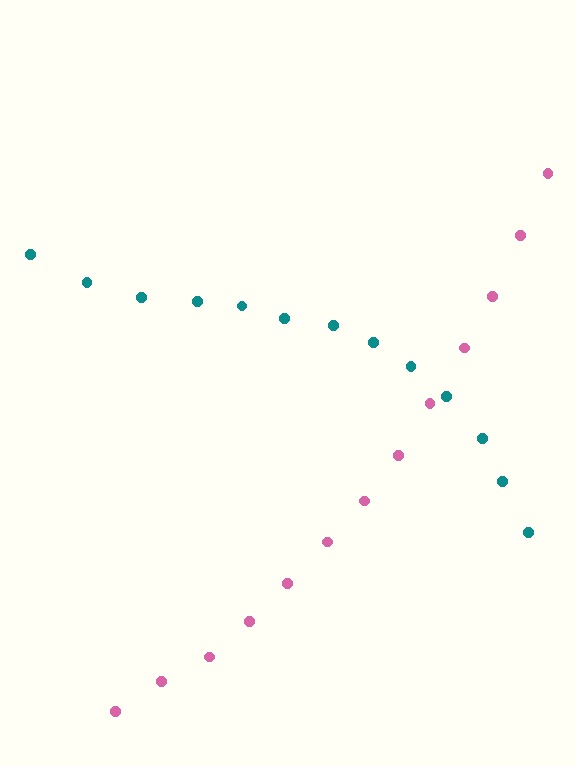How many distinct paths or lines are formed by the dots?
There are 2 distinct paths.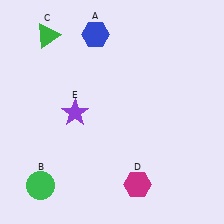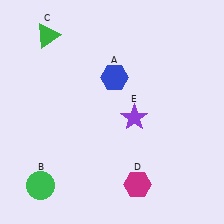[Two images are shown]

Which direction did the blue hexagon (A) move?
The blue hexagon (A) moved down.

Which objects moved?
The objects that moved are: the blue hexagon (A), the purple star (E).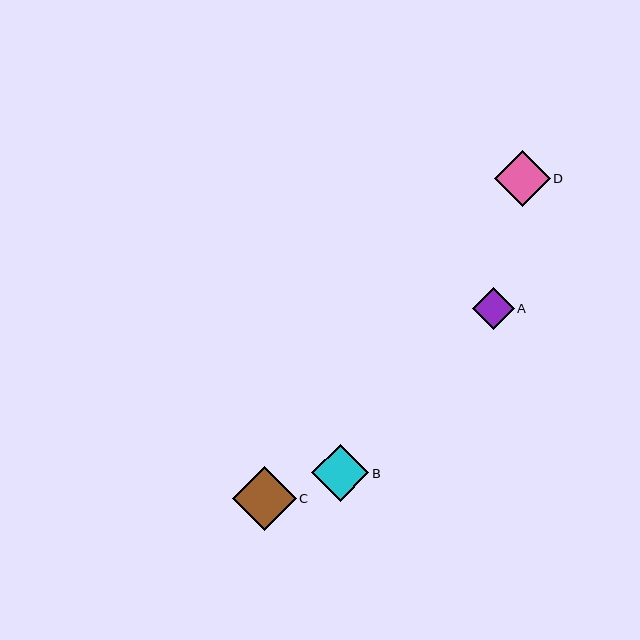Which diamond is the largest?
Diamond C is the largest with a size of approximately 64 pixels.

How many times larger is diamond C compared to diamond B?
Diamond C is approximately 1.1 times the size of diamond B.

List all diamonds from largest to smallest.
From largest to smallest: C, B, D, A.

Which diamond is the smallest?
Diamond A is the smallest with a size of approximately 42 pixels.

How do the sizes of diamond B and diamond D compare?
Diamond B and diamond D are approximately the same size.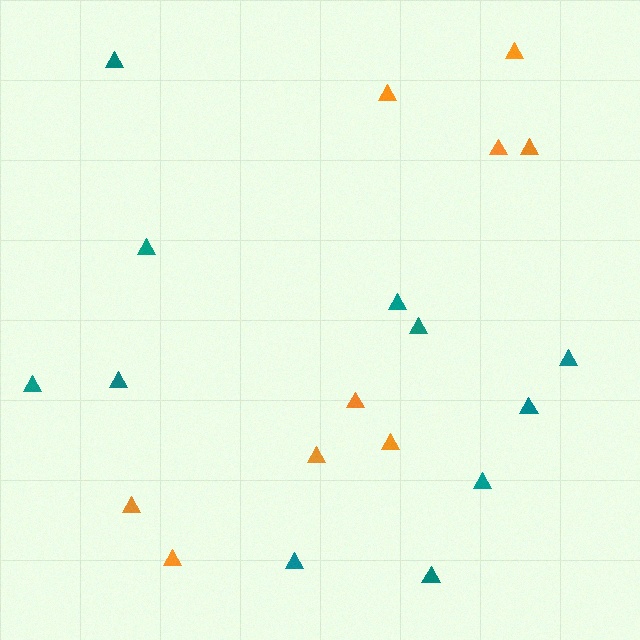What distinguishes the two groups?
There are 2 groups: one group of orange triangles (9) and one group of teal triangles (11).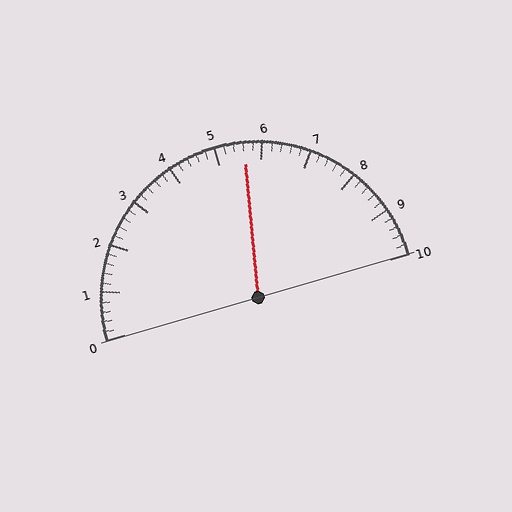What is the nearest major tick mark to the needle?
The nearest major tick mark is 6.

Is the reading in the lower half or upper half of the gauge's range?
The reading is in the upper half of the range (0 to 10).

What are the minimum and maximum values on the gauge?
The gauge ranges from 0 to 10.